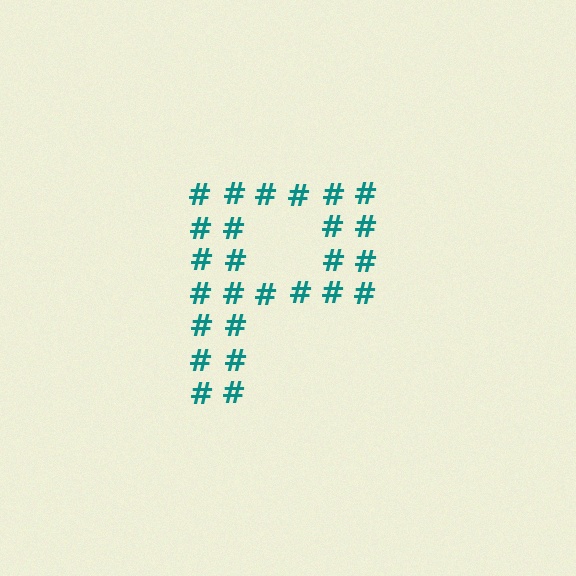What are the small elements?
The small elements are hash symbols.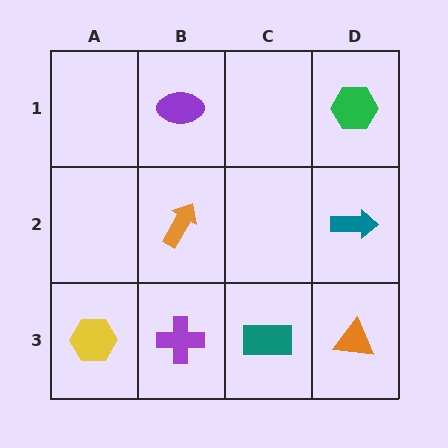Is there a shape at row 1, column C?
No, that cell is empty.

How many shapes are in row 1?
2 shapes.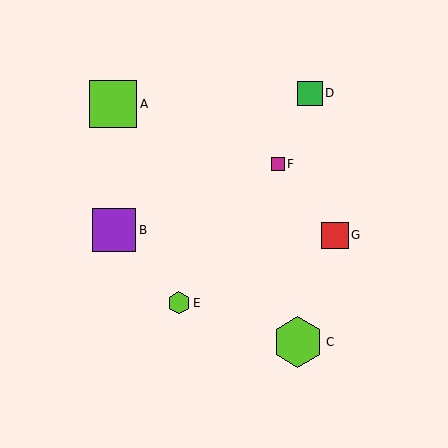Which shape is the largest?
The lime hexagon (labeled C) is the largest.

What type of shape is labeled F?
Shape F is a magenta square.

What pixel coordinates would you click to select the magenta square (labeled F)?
Click at (278, 164) to select the magenta square F.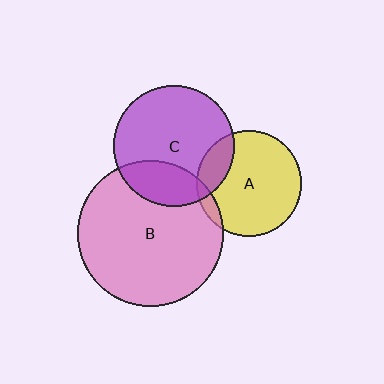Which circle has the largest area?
Circle B (pink).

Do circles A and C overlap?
Yes.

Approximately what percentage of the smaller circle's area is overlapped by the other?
Approximately 20%.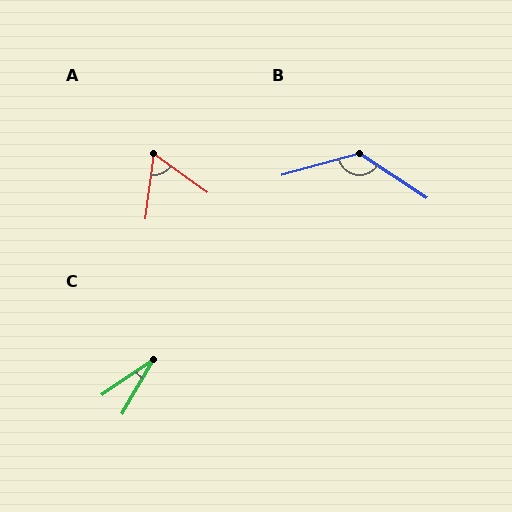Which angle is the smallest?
C, at approximately 25 degrees.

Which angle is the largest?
B, at approximately 131 degrees.